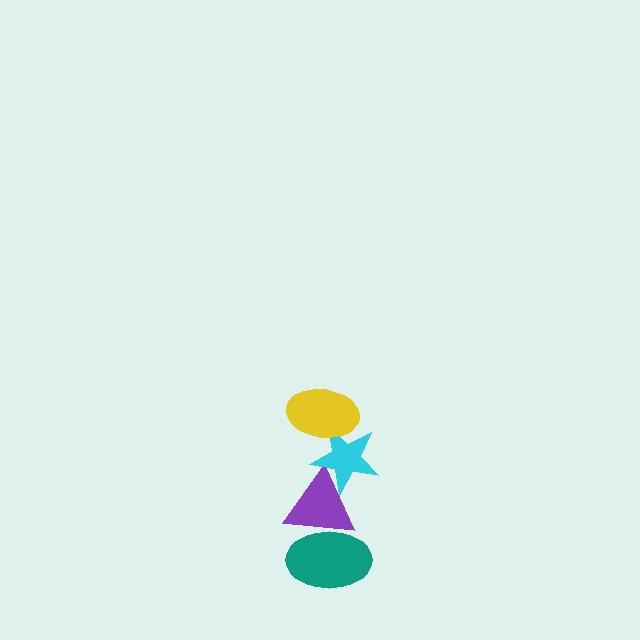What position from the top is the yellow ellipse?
The yellow ellipse is 1st from the top.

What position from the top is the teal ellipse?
The teal ellipse is 4th from the top.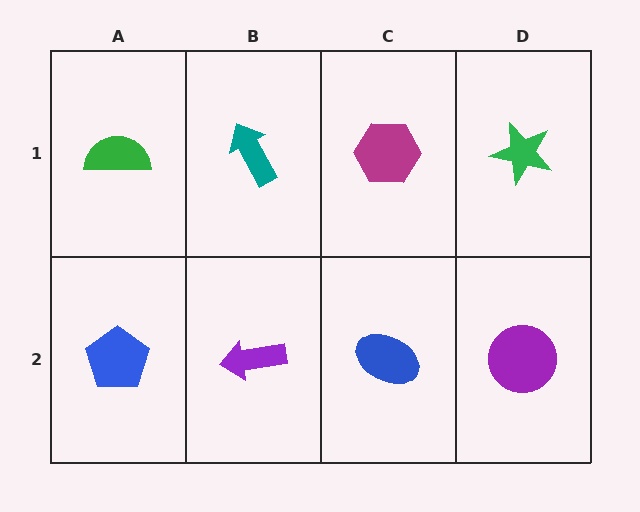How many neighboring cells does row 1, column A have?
2.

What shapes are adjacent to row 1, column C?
A blue ellipse (row 2, column C), a teal arrow (row 1, column B), a green star (row 1, column D).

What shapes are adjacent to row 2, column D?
A green star (row 1, column D), a blue ellipse (row 2, column C).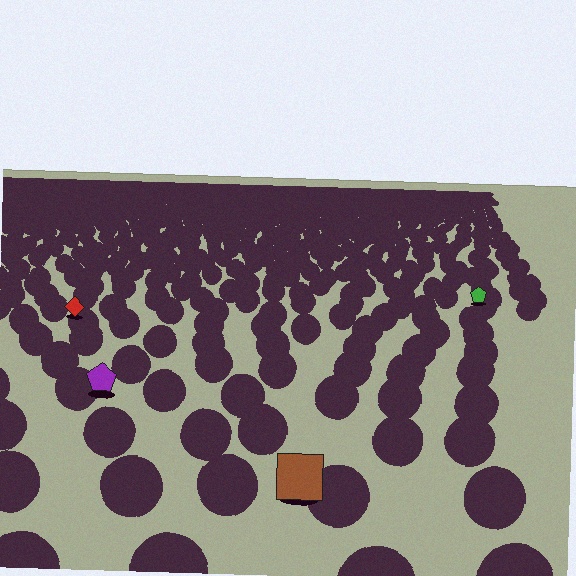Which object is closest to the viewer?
The brown square is closest. The texture marks near it are larger and more spread out.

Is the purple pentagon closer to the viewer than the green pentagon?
Yes. The purple pentagon is closer — you can tell from the texture gradient: the ground texture is coarser near it.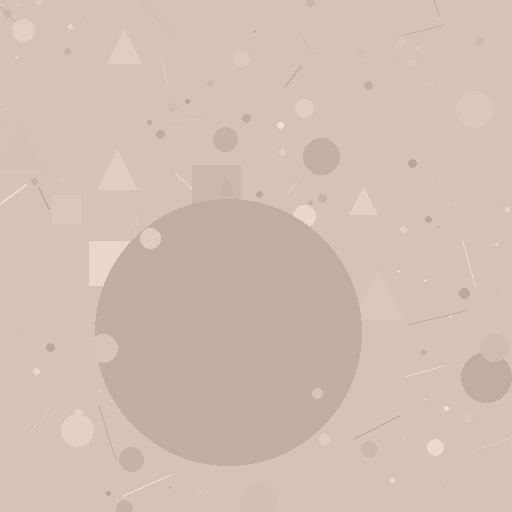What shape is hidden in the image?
A circle is hidden in the image.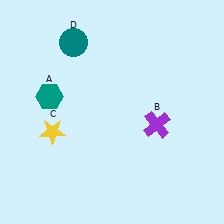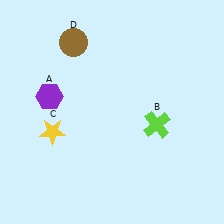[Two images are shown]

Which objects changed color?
A changed from teal to purple. B changed from purple to lime. D changed from teal to brown.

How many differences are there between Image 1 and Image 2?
There are 3 differences between the two images.